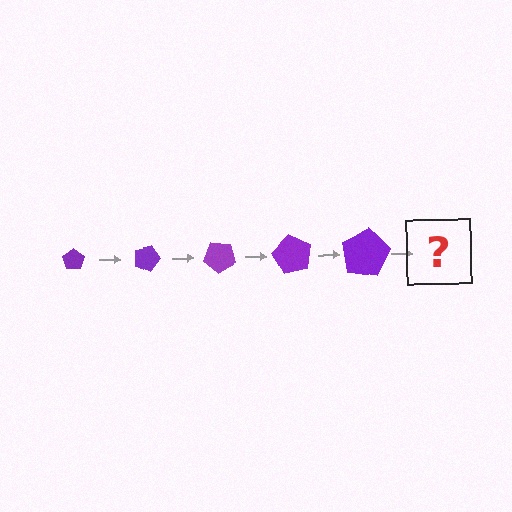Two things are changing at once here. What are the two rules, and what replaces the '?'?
The two rules are that the pentagon grows larger each step and it rotates 20 degrees each step. The '?' should be a pentagon, larger than the previous one and rotated 100 degrees from the start.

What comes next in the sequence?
The next element should be a pentagon, larger than the previous one and rotated 100 degrees from the start.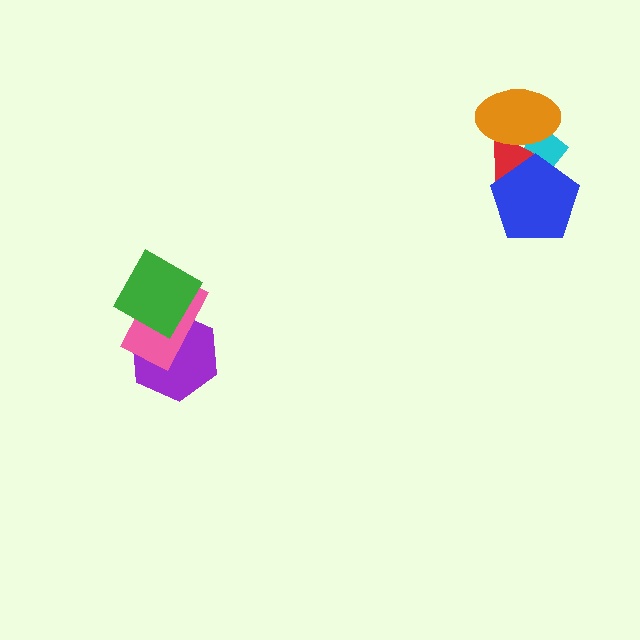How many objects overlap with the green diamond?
2 objects overlap with the green diamond.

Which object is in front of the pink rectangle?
The green diamond is in front of the pink rectangle.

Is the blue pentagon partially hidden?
No, no other shape covers it.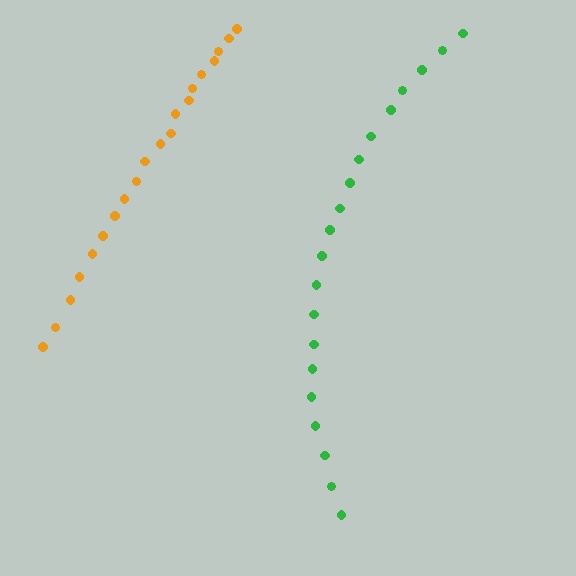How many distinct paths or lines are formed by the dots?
There are 2 distinct paths.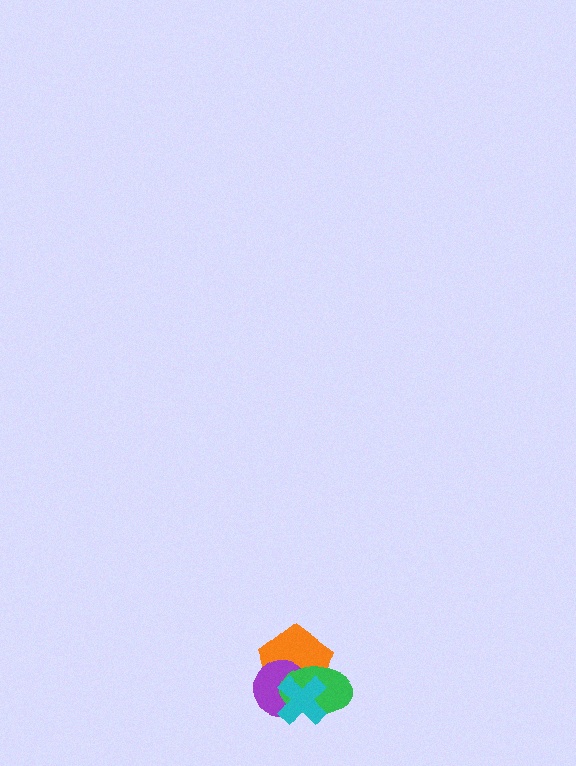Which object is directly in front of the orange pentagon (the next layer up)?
The purple circle is directly in front of the orange pentagon.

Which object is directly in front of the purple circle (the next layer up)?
The green ellipse is directly in front of the purple circle.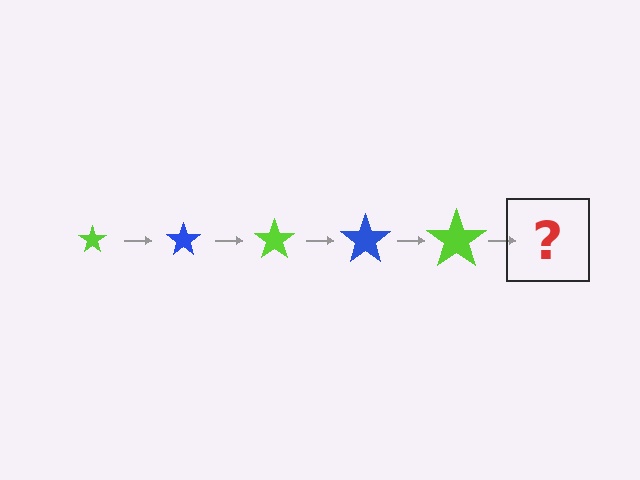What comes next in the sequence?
The next element should be a blue star, larger than the previous one.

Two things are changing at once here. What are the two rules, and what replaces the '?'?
The two rules are that the star grows larger each step and the color cycles through lime and blue. The '?' should be a blue star, larger than the previous one.